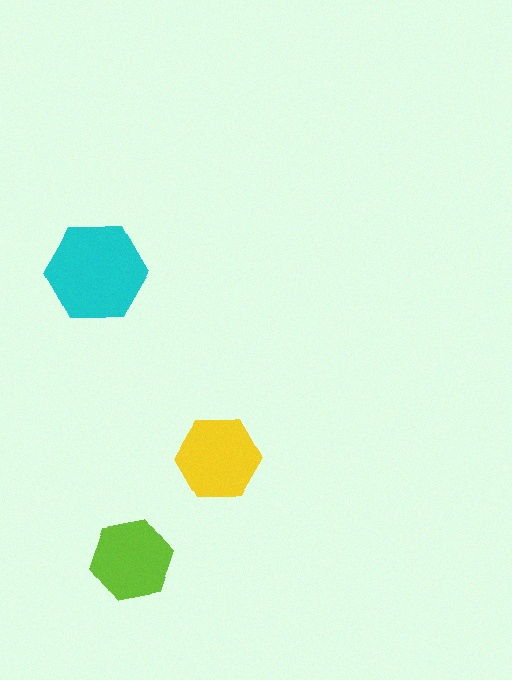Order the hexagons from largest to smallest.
the cyan one, the yellow one, the lime one.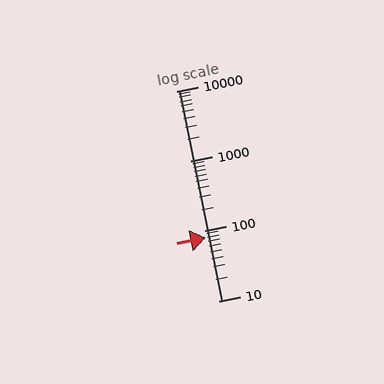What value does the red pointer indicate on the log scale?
The pointer indicates approximately 80.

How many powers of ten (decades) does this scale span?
The scale spans 3 decades, from 10 to 10000.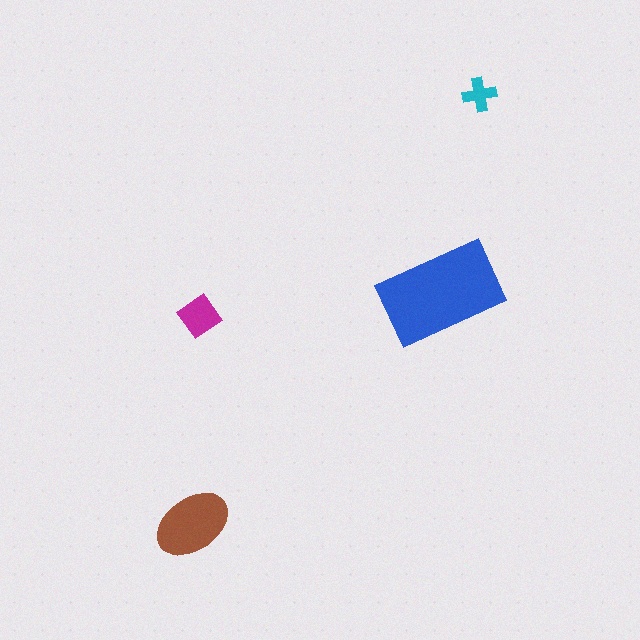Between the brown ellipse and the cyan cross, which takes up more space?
The brown ellipse.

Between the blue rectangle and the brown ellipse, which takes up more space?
The blue rectangle.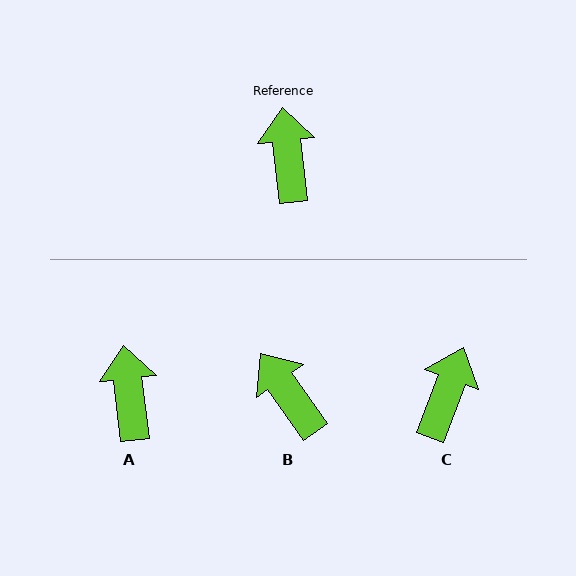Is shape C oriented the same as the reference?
No, it is off by about 27 degrees.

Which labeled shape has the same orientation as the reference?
A.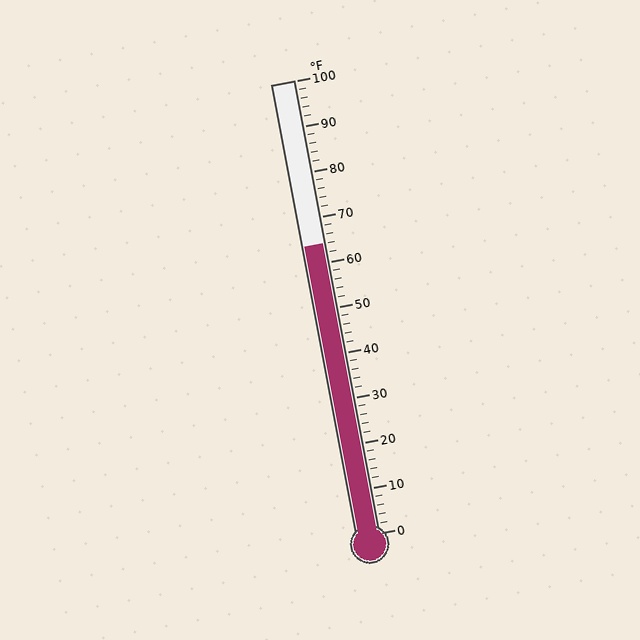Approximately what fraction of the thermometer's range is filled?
The thermometer is filled to approximately 65% of its range.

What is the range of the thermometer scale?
The thermometer scale ranges from 0°F to 100°F.